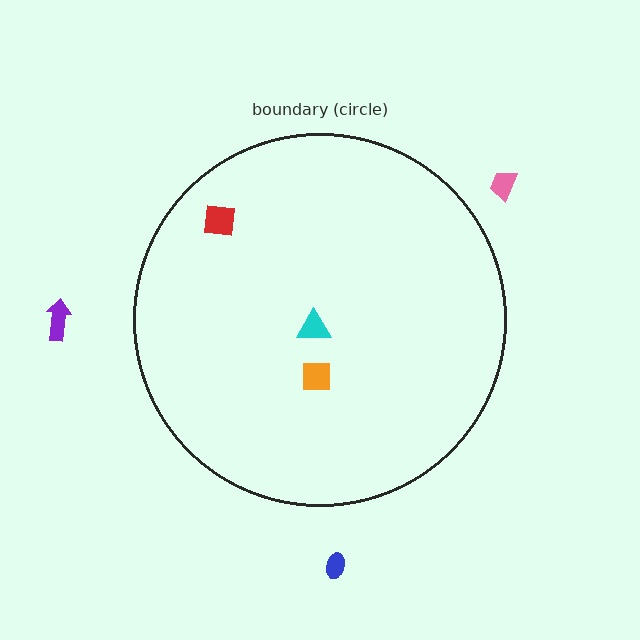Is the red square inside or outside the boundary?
Inside.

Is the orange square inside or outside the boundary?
Inside.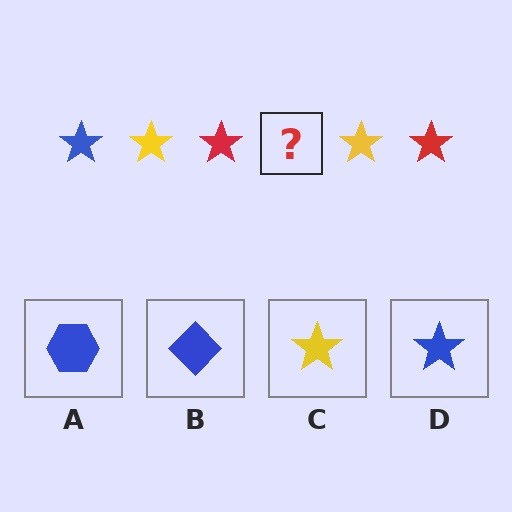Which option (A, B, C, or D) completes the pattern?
D.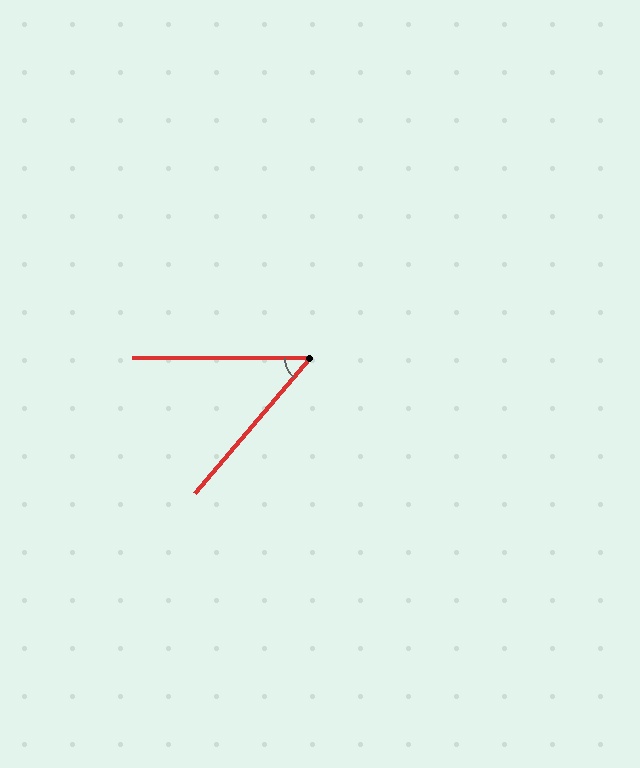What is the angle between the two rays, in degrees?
Approximately 50 degrees.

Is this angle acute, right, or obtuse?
It is acute.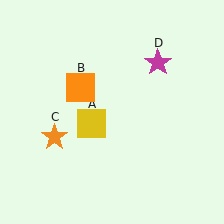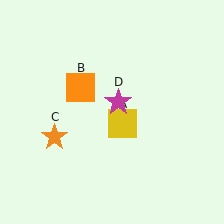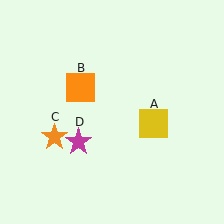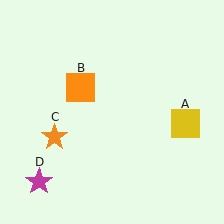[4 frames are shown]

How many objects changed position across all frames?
2 objects changed position: yellow square (object A), magenta star (object D).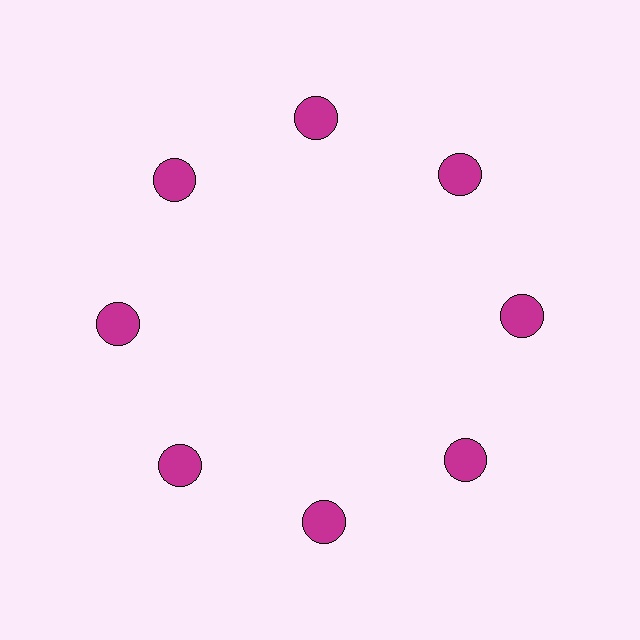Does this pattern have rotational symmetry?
Yes, this pattern has 8-fold rotational symmetry. It looks the same after rotating 45 degrees around the center.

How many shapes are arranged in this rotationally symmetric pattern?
There are 8 shapes, arranged in 8 groups of 1.